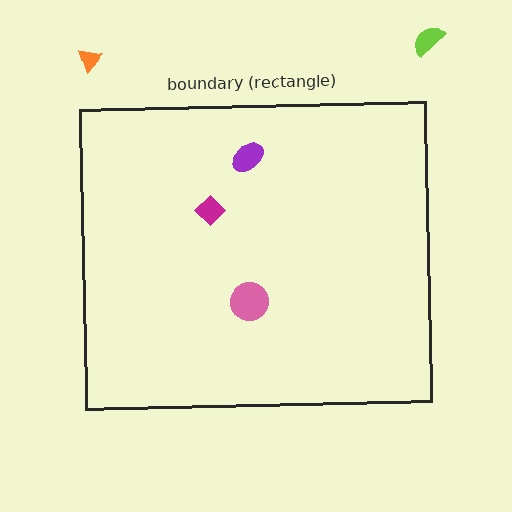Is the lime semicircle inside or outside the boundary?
Outside.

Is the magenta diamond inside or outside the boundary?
Inside.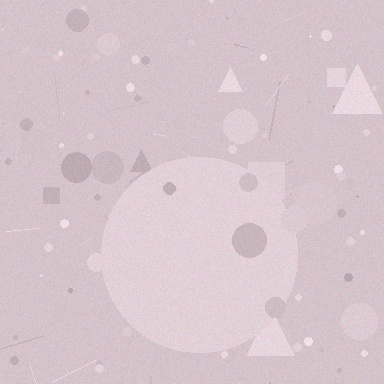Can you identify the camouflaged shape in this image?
The camouflaged shape is a circle.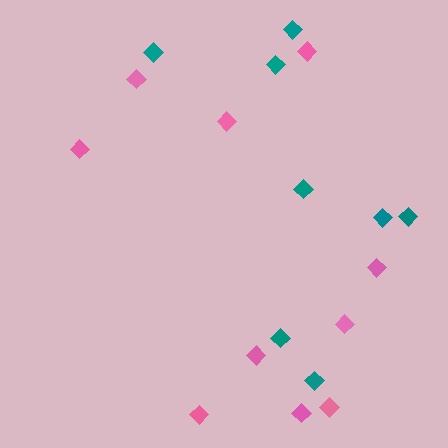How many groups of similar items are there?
There are 2 groups: one group of pink diamonds (10) and one group of teal diamonds (8).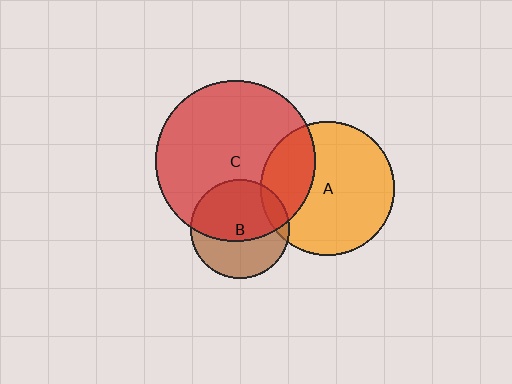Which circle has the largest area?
Circle C (red).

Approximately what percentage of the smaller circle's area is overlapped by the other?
Approximately 60%.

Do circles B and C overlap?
Yes.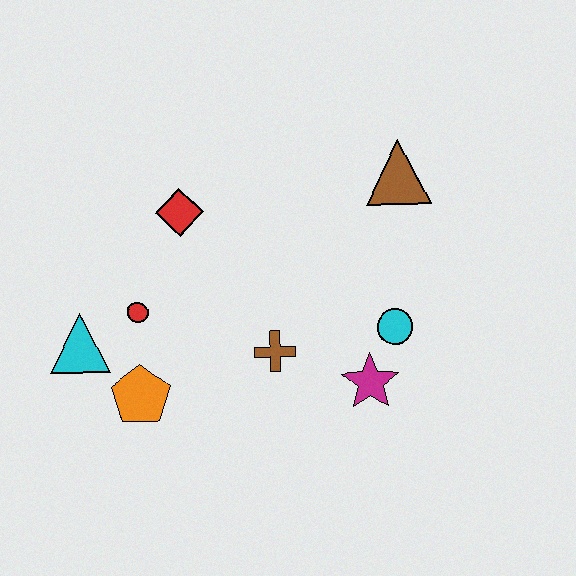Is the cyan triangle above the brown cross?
Yes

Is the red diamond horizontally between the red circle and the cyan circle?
Yes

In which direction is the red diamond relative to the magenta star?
The red diamond is to the left of the magenta star.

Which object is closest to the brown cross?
The magenta star is closest to the brown cross.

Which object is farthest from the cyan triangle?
The brown triangle is farthest from the cyan triangle.